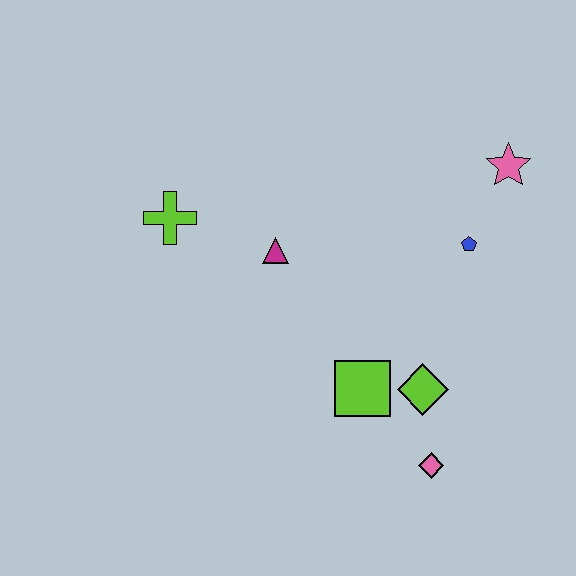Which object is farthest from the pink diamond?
The lime cross is farthest from the pink diamond.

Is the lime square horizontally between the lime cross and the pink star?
Yes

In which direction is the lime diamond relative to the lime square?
The lime diamond is to the right of the lime square.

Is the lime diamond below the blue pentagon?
Yes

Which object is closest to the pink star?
The blue pentagon is closest to the pink star.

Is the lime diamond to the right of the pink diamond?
No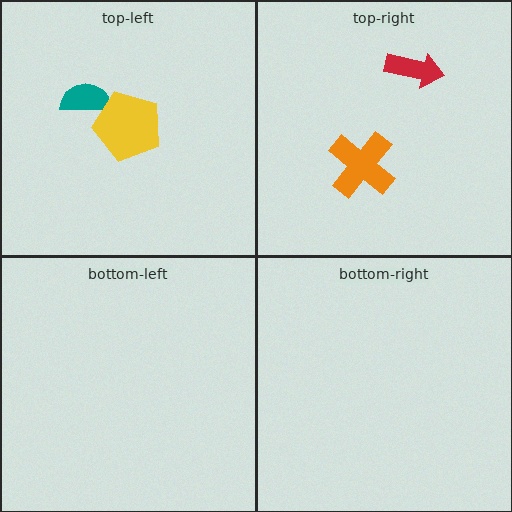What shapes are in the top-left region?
The teal semicircle, the yellow pentagon.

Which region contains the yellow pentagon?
The top-left region.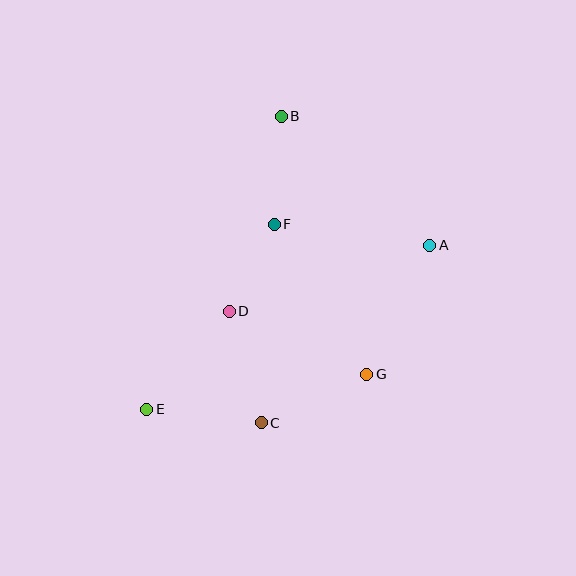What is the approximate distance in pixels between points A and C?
The distance between A and C is approximately 245 pixels.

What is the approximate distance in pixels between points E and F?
The distance between E and F is approximately 225 pixels.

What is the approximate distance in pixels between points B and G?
The distance between B and G is approximately 272 pixels.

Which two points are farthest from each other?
Points A and E are farthest from each other.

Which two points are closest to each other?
Points D and F are closest to each other.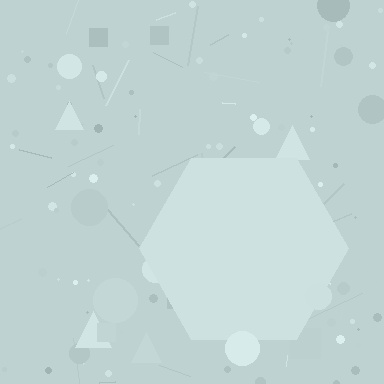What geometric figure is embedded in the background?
A hexagon is embedded in the background.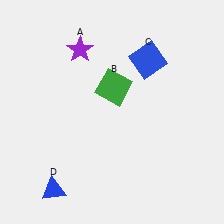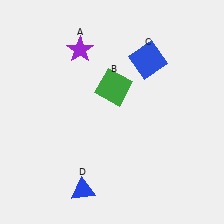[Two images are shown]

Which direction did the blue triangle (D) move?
The blue triangle (D) moved right.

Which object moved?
The blue triangle (D) moved right.